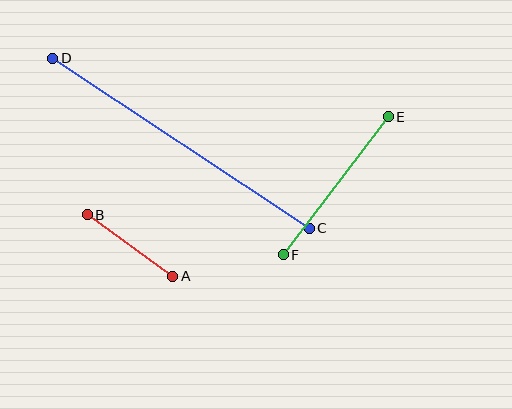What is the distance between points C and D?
The distance is approximately 308 pixels.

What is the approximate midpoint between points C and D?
The midpoint is at approximately (181, 143) pixels.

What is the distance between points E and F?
The distance is approximately 173 pixels.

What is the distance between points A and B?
The distance is approximately 106 pixels.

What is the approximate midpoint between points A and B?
The midpoint is at approximately (130, 245) pixels.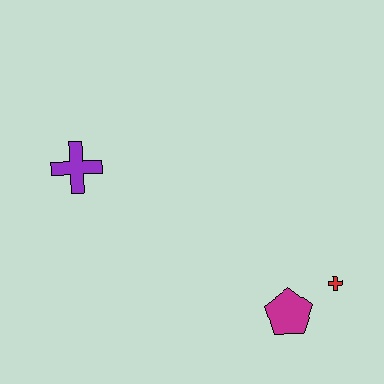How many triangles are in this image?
There are no triangles.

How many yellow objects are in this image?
There are no yellow objects.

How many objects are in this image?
There are 3 objects.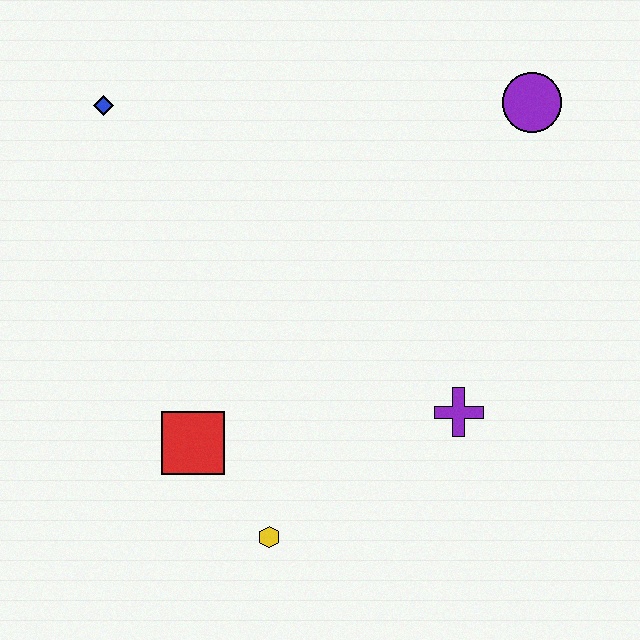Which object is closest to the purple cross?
The yellow hexagon is closest to the purple cross.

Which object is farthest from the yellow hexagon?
The purple circle is farthest from the yellow hexagon.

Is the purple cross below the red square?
No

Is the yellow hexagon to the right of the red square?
Yes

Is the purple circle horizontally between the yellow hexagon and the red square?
No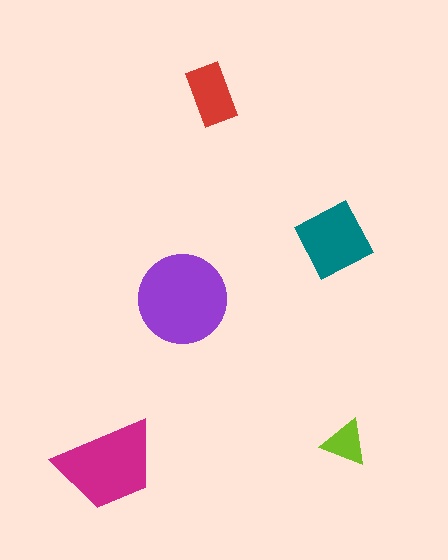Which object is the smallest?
The lime triangle.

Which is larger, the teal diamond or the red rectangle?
The teal diamond.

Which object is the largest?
The purple circle.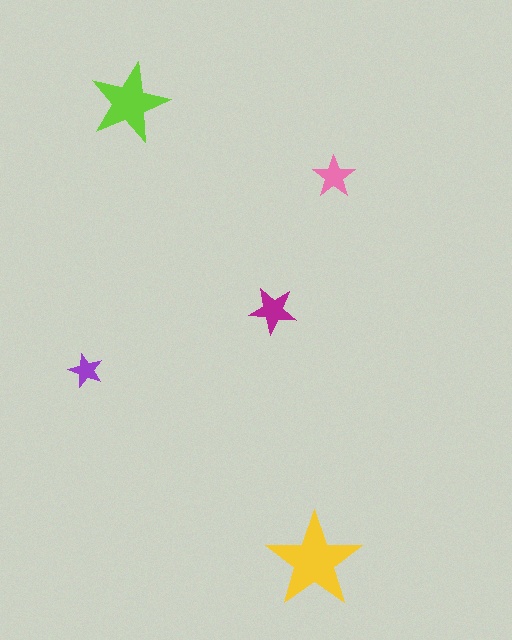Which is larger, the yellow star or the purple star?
The yellow one.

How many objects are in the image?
There are 5 objects in the image.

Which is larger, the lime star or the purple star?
The lime one.